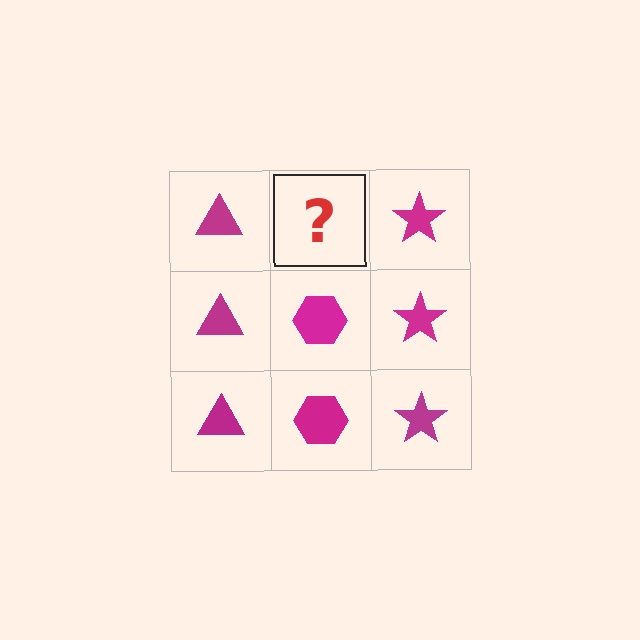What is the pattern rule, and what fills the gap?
The rule is that each column has a consistent shape. The gap should be filled with a magenta hexagon.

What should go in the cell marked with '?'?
The missing cell should contain a magenta hexagon.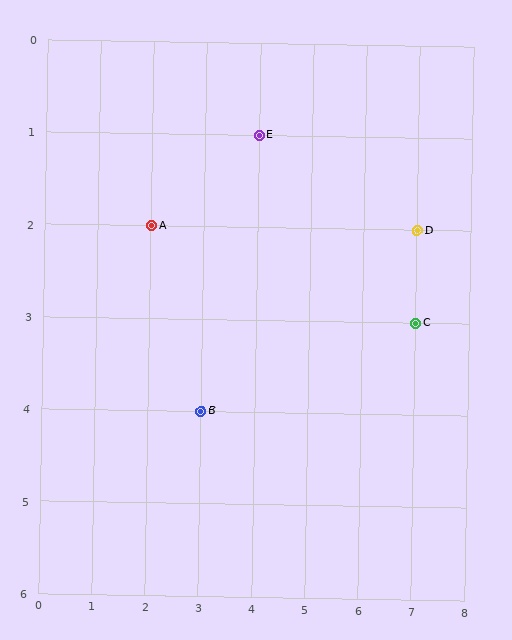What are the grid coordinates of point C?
Point C is at grid coordinates (7, 3).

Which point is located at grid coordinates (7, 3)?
Point C is at (7, 3).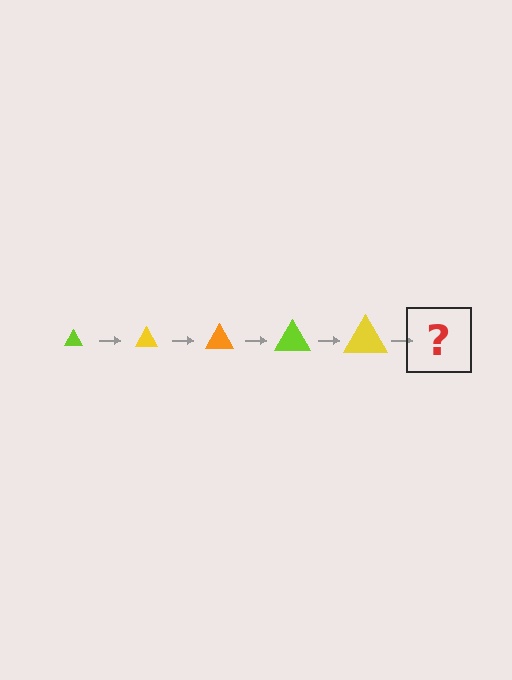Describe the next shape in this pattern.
It should be an orange triangle, larger than the previous one.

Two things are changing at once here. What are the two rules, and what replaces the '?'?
The two rules are that the triangle grows larger each step and the color cycles through lime, yellow, and orange. The '?' should be an orange triangle, larger than the previous one.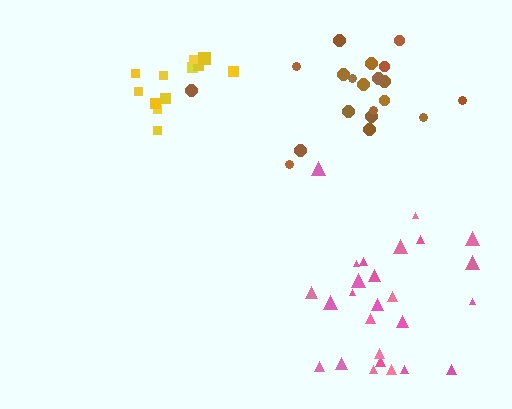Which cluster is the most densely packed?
Yellow.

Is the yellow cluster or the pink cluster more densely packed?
Yellow.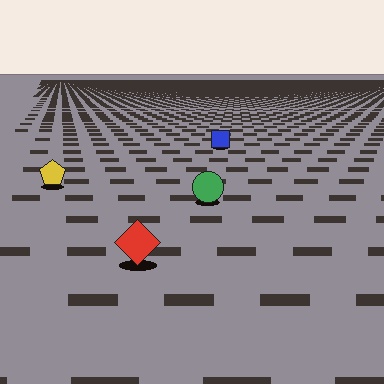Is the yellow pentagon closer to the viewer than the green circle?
No. The green circle is closer — you can tell from the texture gradient: the ground texture is coarser near it.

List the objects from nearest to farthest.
From nearest to farthest: the red diamond, the green circle, the yellow pentagon, the blue square.